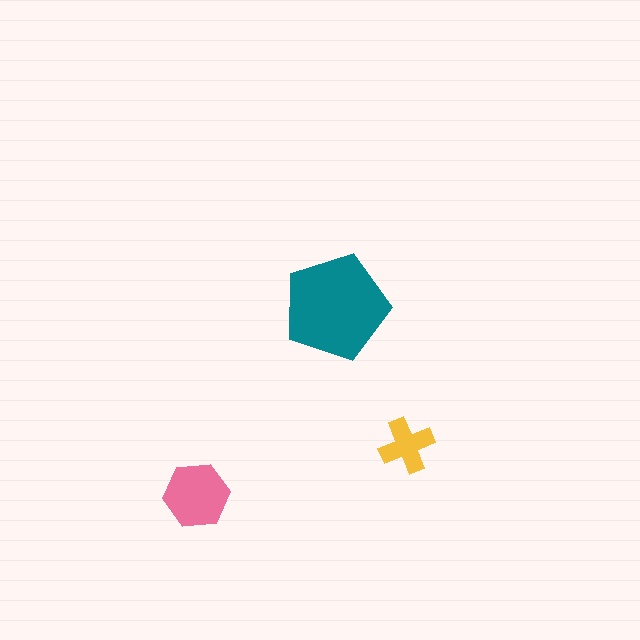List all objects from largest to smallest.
The teal pentagon, the pink hexagon, the yellow cross.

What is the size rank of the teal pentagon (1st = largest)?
1st.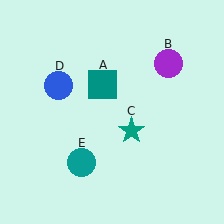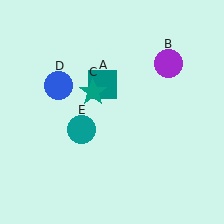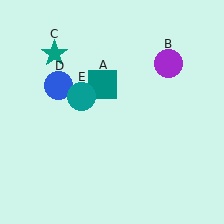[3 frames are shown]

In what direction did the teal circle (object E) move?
The teal circle (object E) moved up.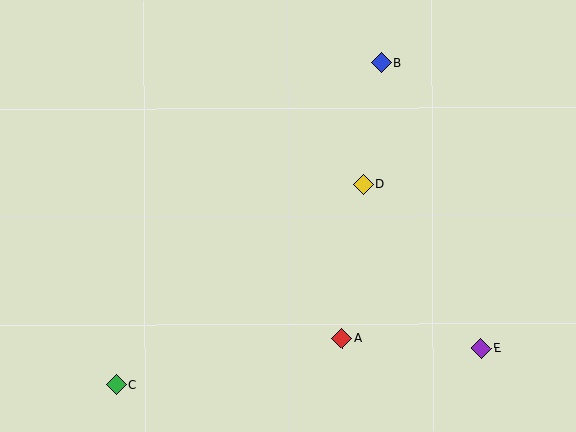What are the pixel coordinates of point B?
Point B is at (382, 63).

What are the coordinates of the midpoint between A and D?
The midpoint between A and D is at (353, 261).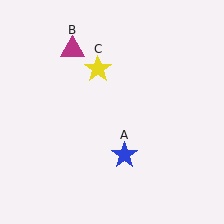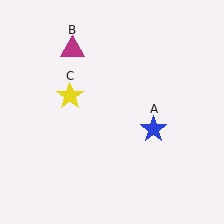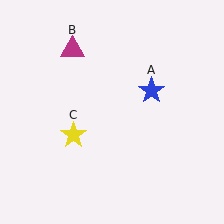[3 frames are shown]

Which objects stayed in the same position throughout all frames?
Magenta triangle (object B) remained stationary.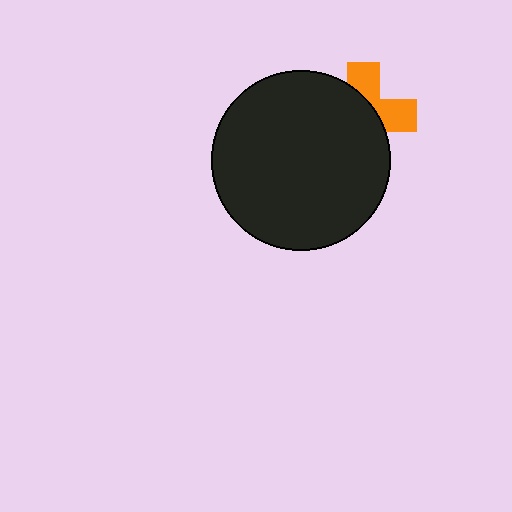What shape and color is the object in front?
The object in front is a black circle.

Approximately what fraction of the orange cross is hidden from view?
Roughly 61% of the orange cross is hidden behind the black circle.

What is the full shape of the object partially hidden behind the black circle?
The partially hidden object is an orange cross.